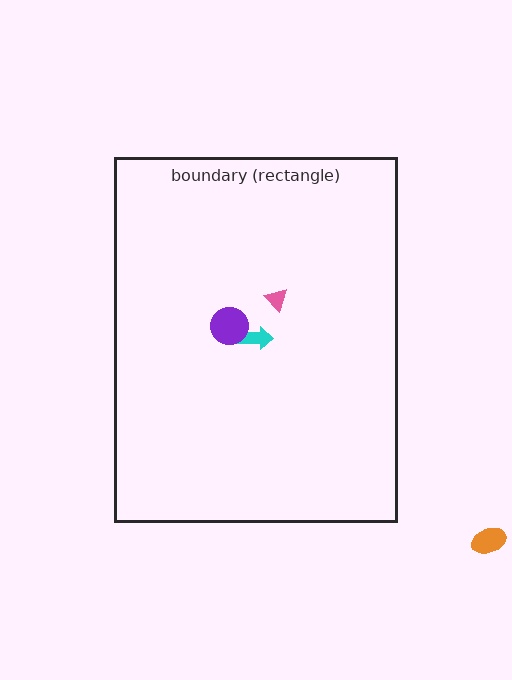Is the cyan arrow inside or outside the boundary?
Inside.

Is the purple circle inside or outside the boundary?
Inside.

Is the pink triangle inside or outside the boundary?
Inside.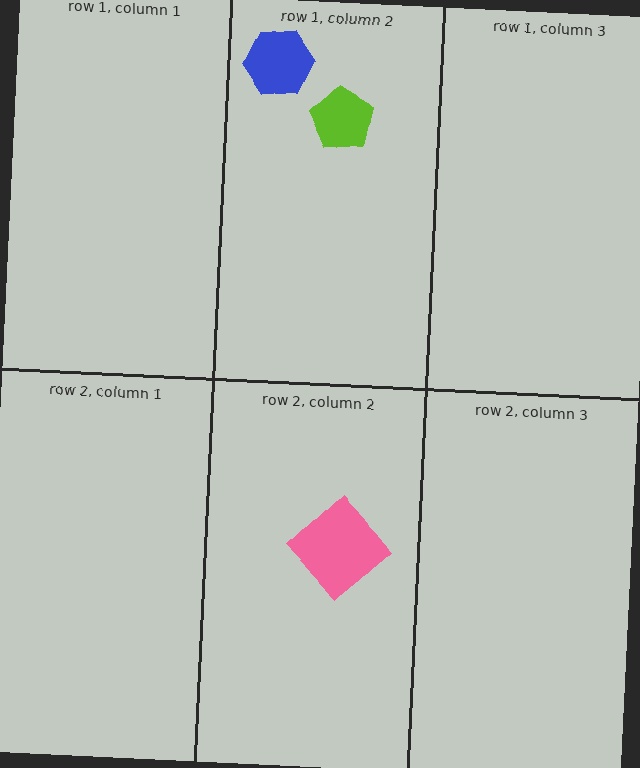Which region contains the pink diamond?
The row 2, column 2 region.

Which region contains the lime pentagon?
The row 1, column 2 region.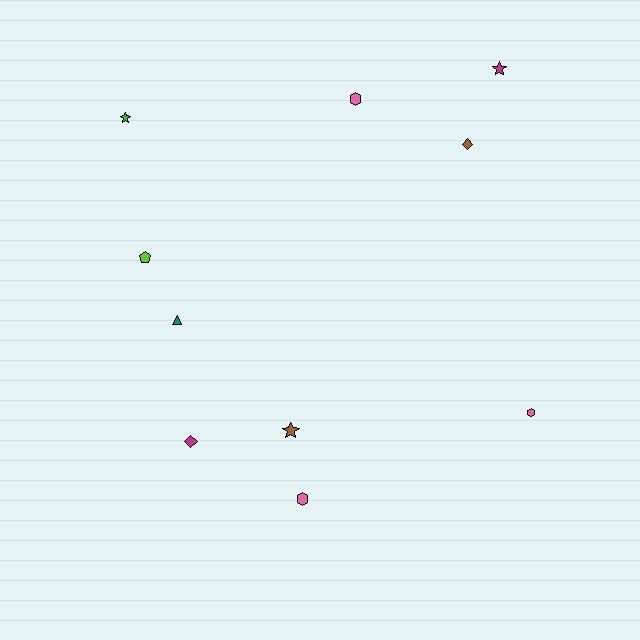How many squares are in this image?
There are no squares.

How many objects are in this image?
There are 10 objects.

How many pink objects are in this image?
There are 3 pink objects.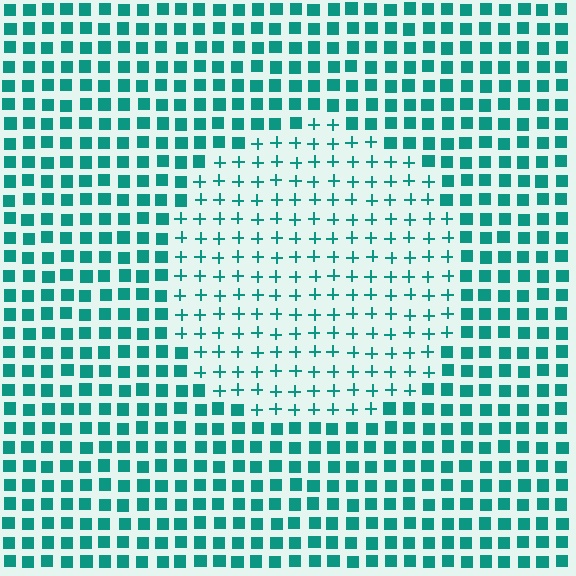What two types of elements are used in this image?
The image uses plus signs inside the circle region and squares outside it.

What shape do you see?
I see a circle.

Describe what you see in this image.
The image is filled with small teal elements arranged in a uniform grid. A circle-shaped region contains plus signs, while the surrounding area contains squares. The boundary is defined purely by the change in element shape.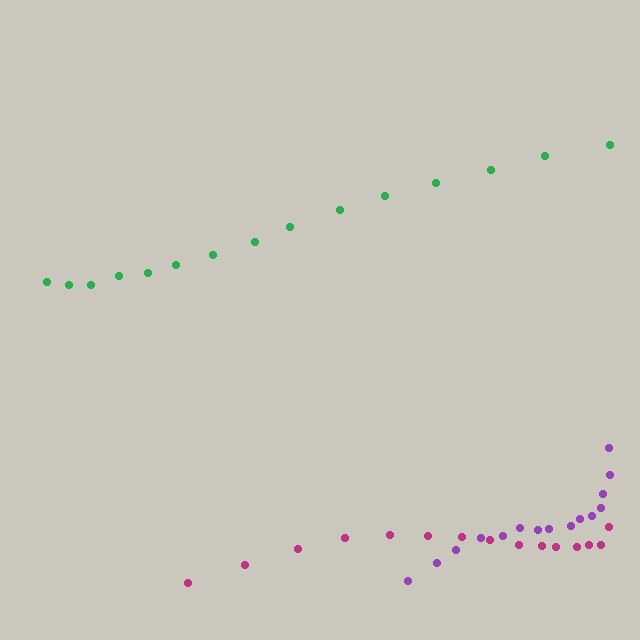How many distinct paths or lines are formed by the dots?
There are 3 distinct paths.